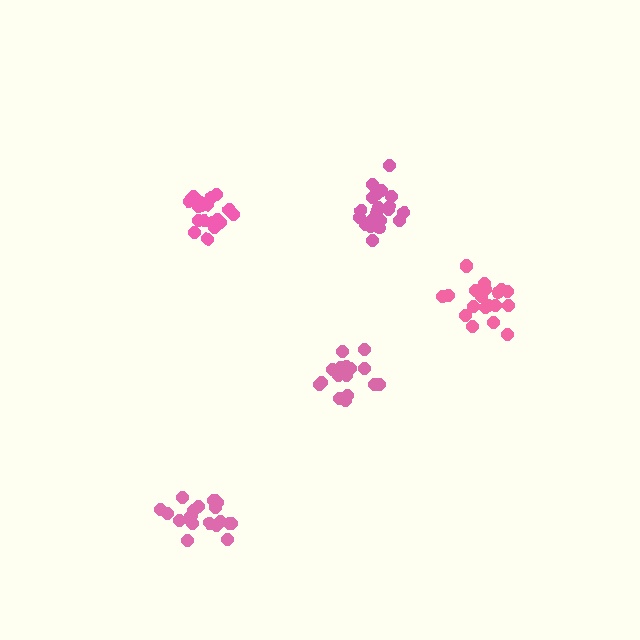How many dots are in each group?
Group 1: 20 dots, Group 2: 20 dots, Group 3: 17 dots, Group 4: 20 dots, Group 5: 20 dots (97 total).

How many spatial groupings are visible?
There are 5 spatial groupings.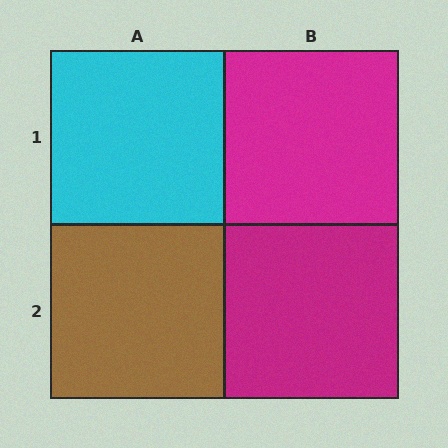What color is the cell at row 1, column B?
Magenta.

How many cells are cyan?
1 cell is cyan.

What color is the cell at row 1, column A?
Cyan.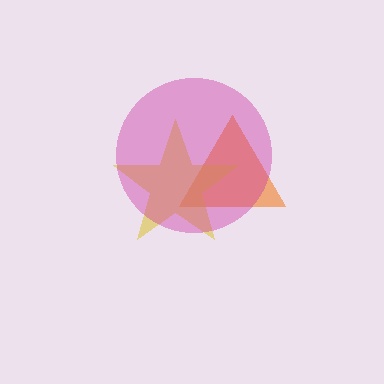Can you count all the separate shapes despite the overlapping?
Yes, there are 3 separate shapes.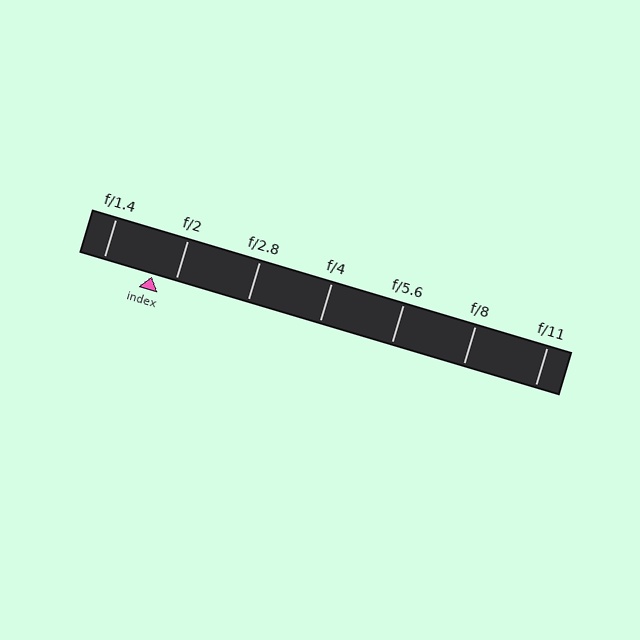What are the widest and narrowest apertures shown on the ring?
The widest aperture shown is f/1.4 and the narrowest is f/11.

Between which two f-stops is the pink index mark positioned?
The index mark is between f/1.4 and f/2.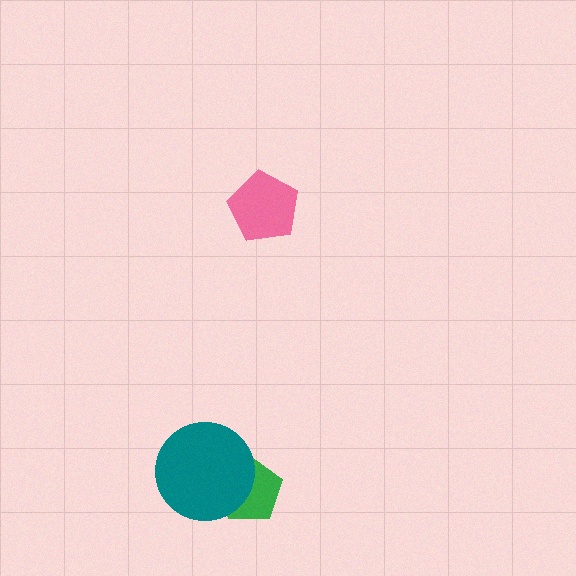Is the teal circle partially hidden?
No, no other shape covers it.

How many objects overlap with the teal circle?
1 object overlaps with the teal circle.